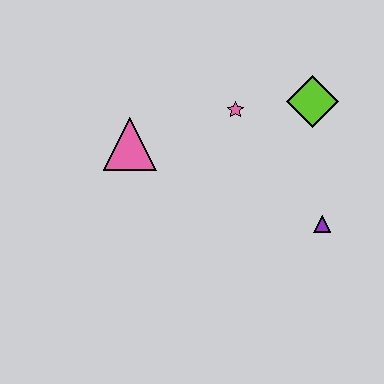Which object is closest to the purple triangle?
The lime diamond is closest to the purple triangle.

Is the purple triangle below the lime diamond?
Yes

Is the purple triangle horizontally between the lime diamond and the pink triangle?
No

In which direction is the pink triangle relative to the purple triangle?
The pink triangle is to the left of the purple triangle.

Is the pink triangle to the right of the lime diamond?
No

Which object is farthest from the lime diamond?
The pink triangle is farthest from the lime diamond.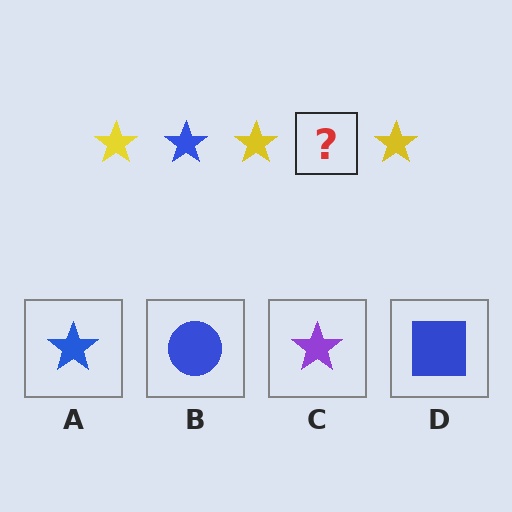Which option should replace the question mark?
Option A.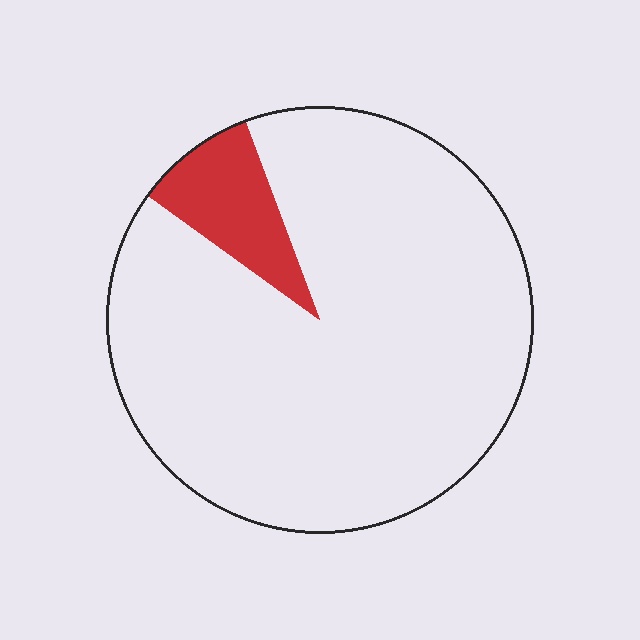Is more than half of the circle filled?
No.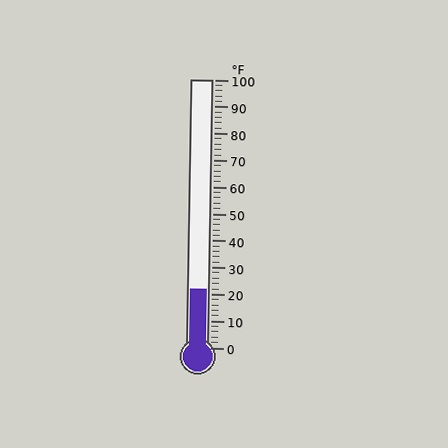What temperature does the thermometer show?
The thermometer shows approximately 22°F.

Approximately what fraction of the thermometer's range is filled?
The thermometer is filled to approximately 20% of its range.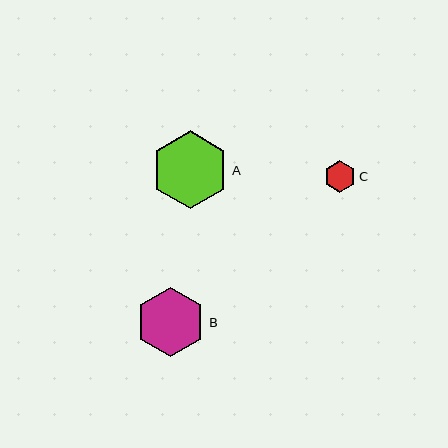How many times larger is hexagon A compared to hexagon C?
Hexagon A is approximately 2.5 times the size of hexagon C.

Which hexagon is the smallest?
Hexagon C is the smallest with a size of approximately 32 pixels.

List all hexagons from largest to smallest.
From largest to smallest: A, B, C.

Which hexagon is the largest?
Hexagon A is the largest with a size of approximately 78 pixels.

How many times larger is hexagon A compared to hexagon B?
Hexagon A is approximately 1.1 times the size of hexagon B.